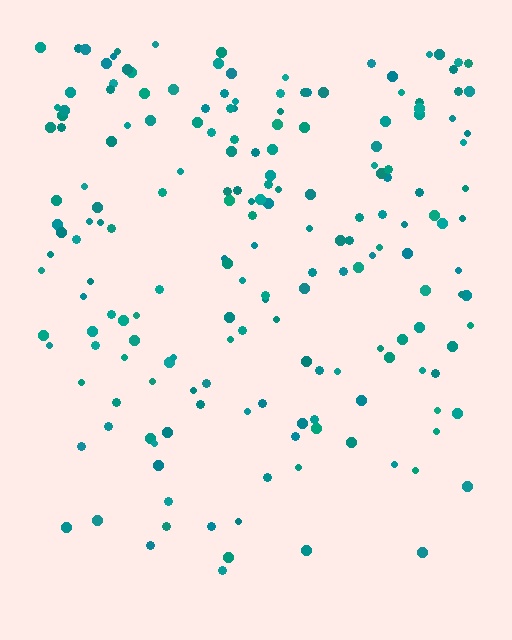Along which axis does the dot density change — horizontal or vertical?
Vertical.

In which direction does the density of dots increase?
From bottom to top, with the top side densest.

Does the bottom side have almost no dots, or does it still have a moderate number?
Still a moderate number, just noticeably fewer than the top.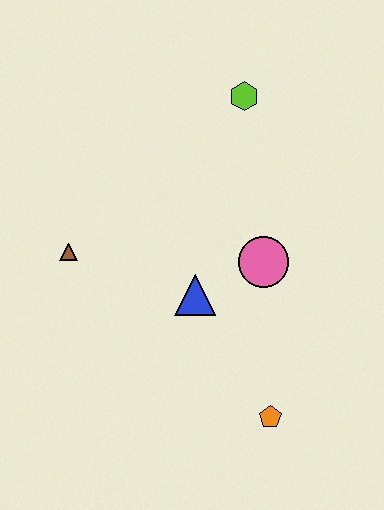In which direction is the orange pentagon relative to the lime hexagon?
The orange pentagon is below the lime hexagon.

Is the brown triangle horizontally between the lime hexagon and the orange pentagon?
No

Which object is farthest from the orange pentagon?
The lime hexagon is farthest from the orange pentagon.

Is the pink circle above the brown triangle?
No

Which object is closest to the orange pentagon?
The blue triangle is closest to the orange pentagon.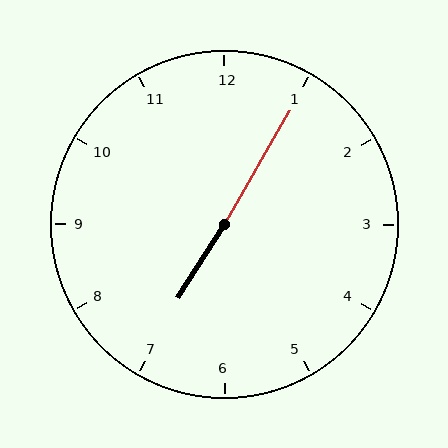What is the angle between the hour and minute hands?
Approximately 178 degrees.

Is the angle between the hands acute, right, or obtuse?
It is obtuse.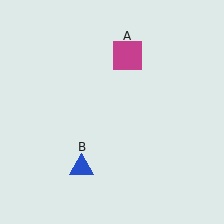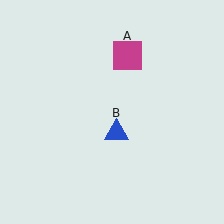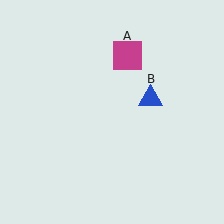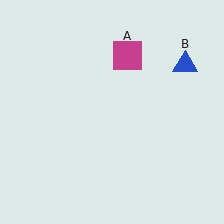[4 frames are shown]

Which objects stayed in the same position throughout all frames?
Magenta square (object A) remained stationary.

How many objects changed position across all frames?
1 object changed position: blue triangle (object B).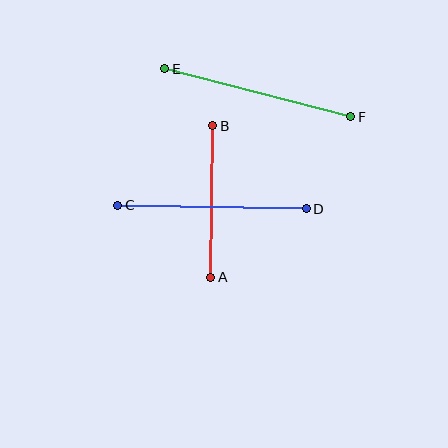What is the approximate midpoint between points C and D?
The midpoint is at approximately (212, 207) pixels.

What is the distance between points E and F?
The distance is approximately 192 pixels.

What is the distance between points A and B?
The distance is approximately 151 pixels.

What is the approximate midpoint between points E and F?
The midpoint is at approximately (258, 93) pixels.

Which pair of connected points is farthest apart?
Points E and F are farthest apart.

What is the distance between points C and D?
The distance is approximately 189 pixels.